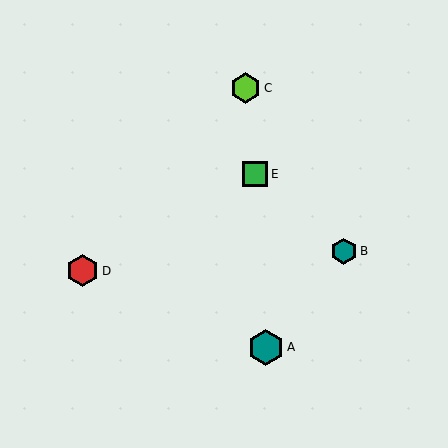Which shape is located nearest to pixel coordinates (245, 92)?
The lime hexagon (labeled C) at (246, 88) is nearest to that location.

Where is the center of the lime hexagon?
The center of the lime hexagon is at (246, 88).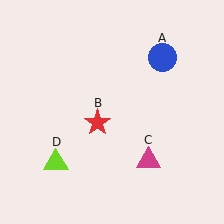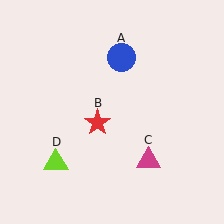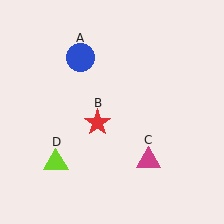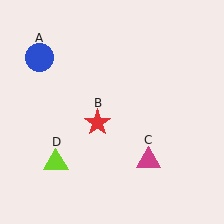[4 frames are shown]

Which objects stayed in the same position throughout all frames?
Red star (object B) and magenta triangle (object C) and lime triangle (object D) remained stationary.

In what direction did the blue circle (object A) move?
The blue circle (object A) moved left.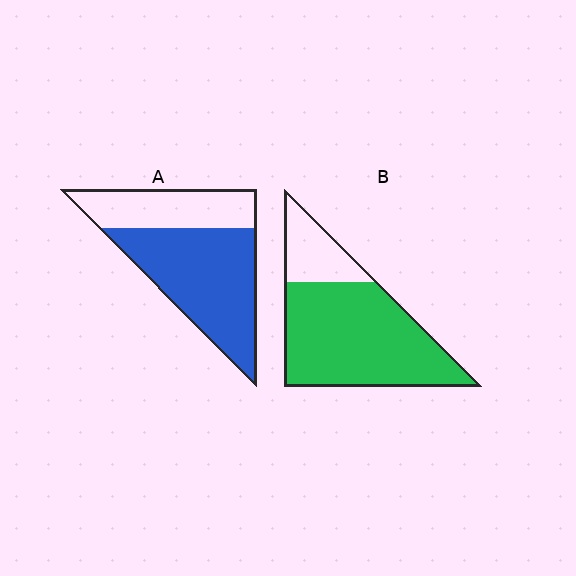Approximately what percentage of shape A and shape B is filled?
A is approximately 65% and B is approximately 80%.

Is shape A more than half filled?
Yes.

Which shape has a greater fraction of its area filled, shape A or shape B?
Shape B.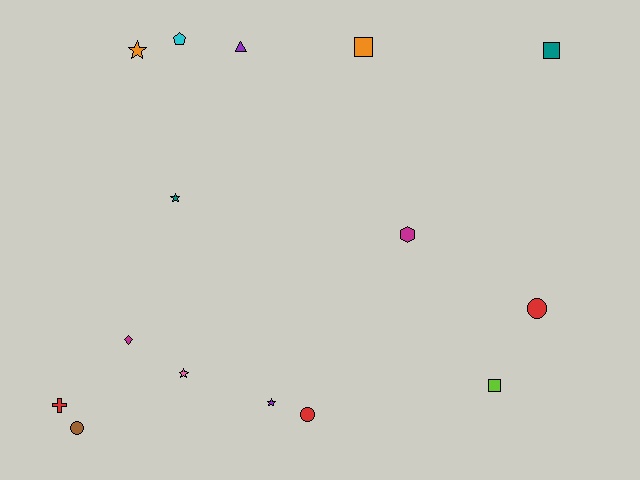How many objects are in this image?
There are 15 objects.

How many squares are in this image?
There are 3 squares.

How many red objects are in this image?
There are 3 red objects.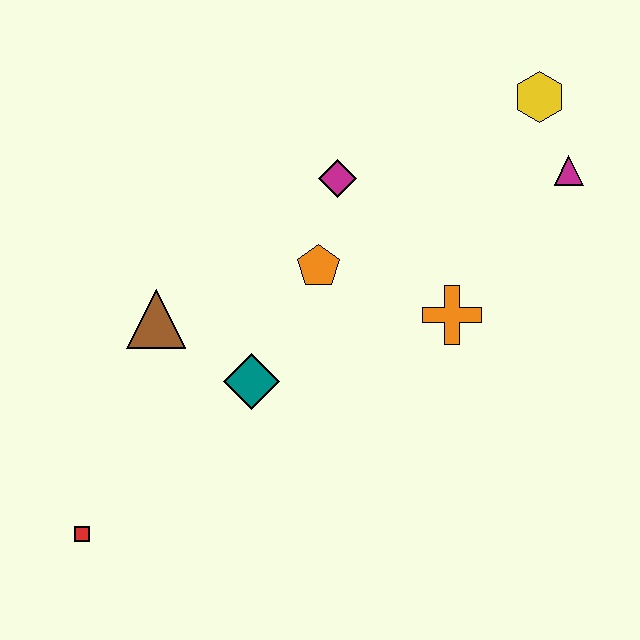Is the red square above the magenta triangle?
No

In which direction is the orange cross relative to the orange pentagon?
The orange cross is to the right of the orange pentagon.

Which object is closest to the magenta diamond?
The orange pentagon is closest to the magenta diamond.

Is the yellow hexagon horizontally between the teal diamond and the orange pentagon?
No